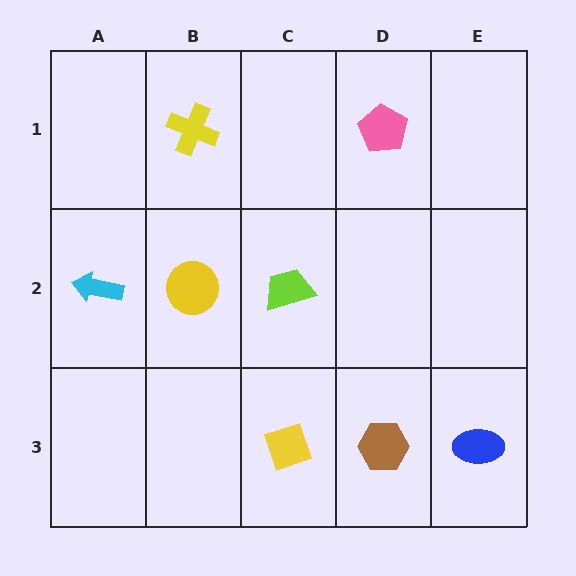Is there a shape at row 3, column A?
No, that cell is empty.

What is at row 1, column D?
A pink pentagon.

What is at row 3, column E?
A blue ellipse.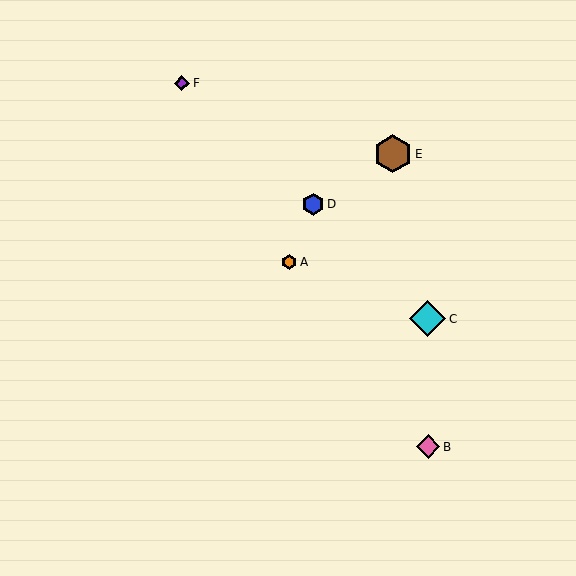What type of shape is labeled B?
Shape B is a pink diamond.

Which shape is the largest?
The brown hexagon (labeled E) is the largest.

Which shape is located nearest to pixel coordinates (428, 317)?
The cyan diamond (labeled C) at (428, 319) is nearest to that location.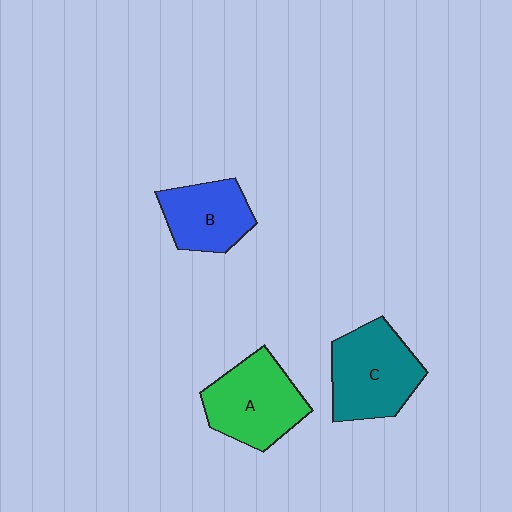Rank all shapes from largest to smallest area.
From largest to smallest: C (teal), A (green), B (blue).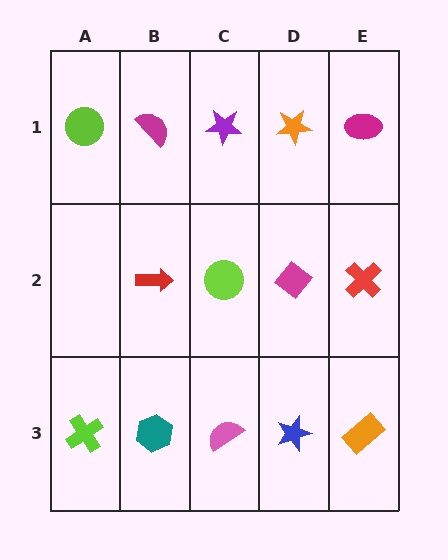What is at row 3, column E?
An orange rectangle.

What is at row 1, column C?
A purple star.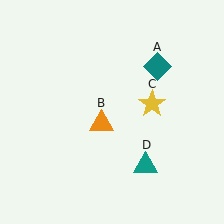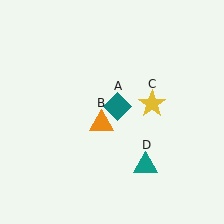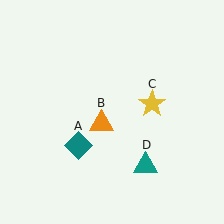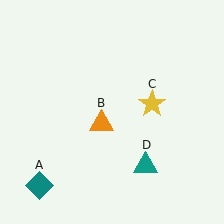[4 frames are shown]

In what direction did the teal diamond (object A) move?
The teal diamond (object A) moved down and to the left.